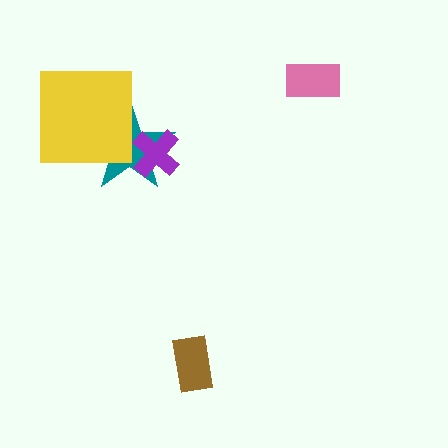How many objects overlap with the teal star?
2 objects overlap with the teal star.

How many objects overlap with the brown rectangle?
0 objects overlap with the brown rectangle.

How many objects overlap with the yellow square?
1 object overlaps with the yellow square.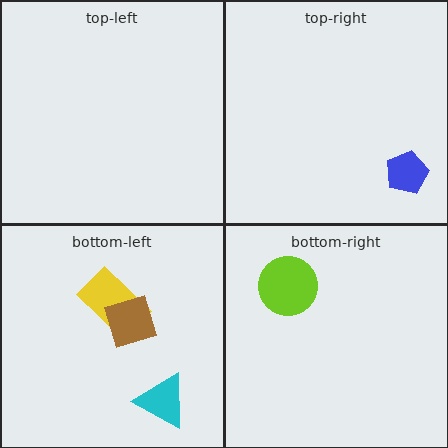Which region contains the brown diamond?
The bottom-left region.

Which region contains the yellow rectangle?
The bottom-left region.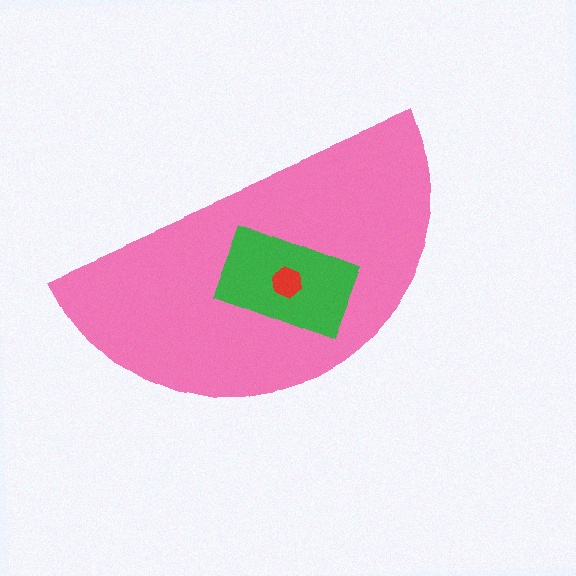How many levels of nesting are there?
3.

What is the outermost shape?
The pink semicircle.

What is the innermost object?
The red hexagon.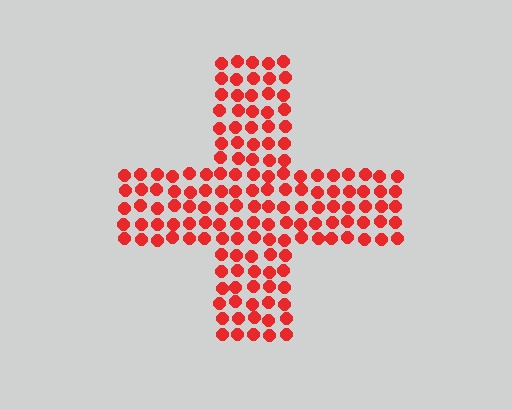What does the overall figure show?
The overall figure shows a cross.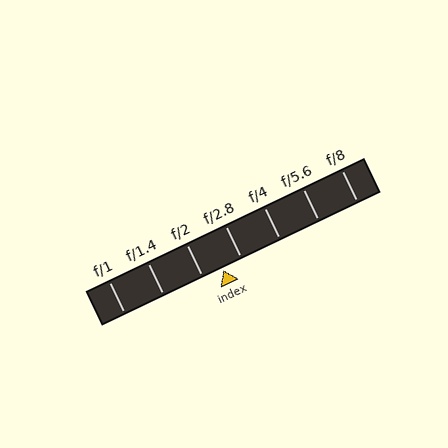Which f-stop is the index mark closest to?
The index mark is closest to f/2.8.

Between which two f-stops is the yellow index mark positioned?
The index mark is between f/2 and f/2.8.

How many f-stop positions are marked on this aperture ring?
There are 7 f-stop positions marked.